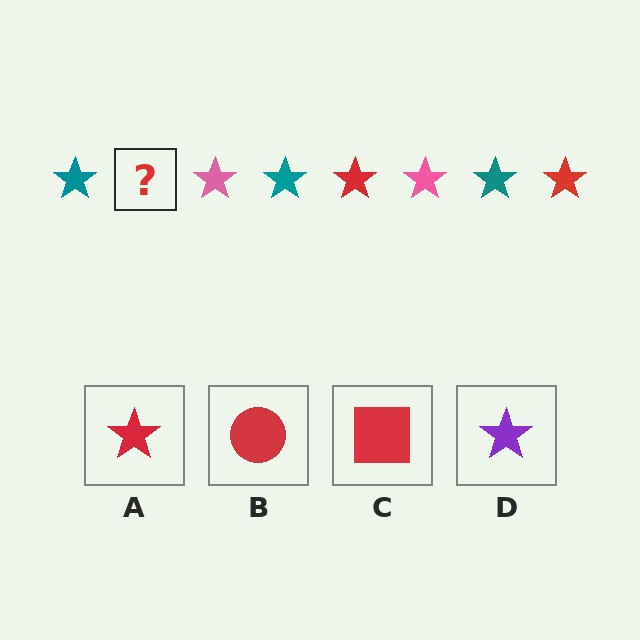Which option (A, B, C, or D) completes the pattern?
A.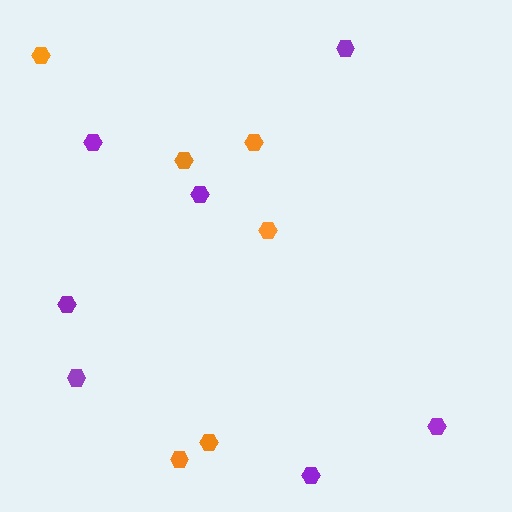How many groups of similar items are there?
There are 2 groups: one group of purple hexagons (7) and one group of orange hexagons (6).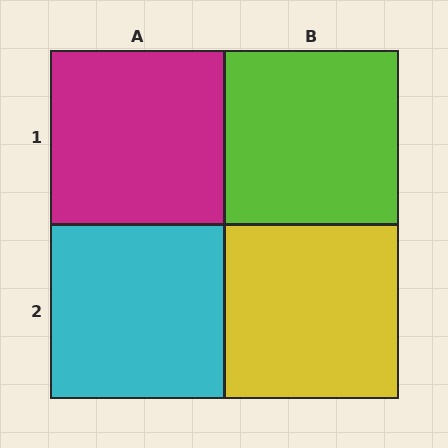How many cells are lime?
1 cell is lime.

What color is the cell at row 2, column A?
Cyan.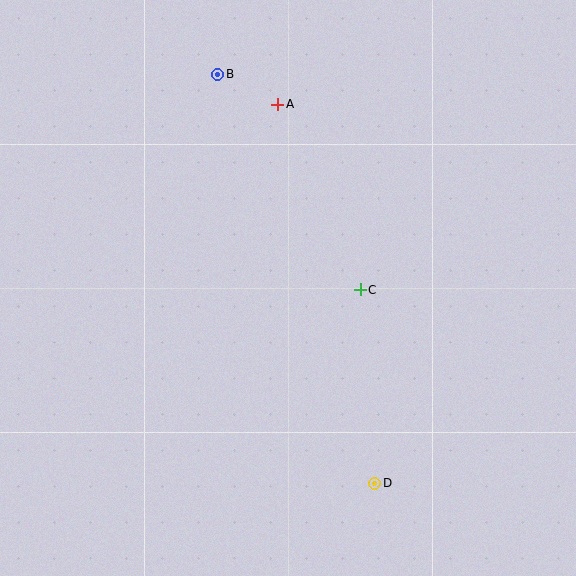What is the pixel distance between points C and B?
The distance between C and B is 258 pixels.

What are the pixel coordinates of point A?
Point A is at (278, 104).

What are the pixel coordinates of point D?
Point D is at (375, 483).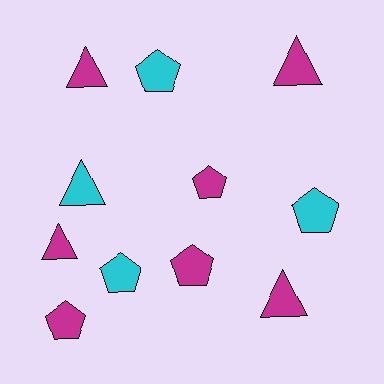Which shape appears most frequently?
Pentagon, with 6 objects.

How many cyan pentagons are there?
There are 3 cyan pentagons.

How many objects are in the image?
There are 11 objects.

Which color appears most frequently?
Magenta, with 7 objects.